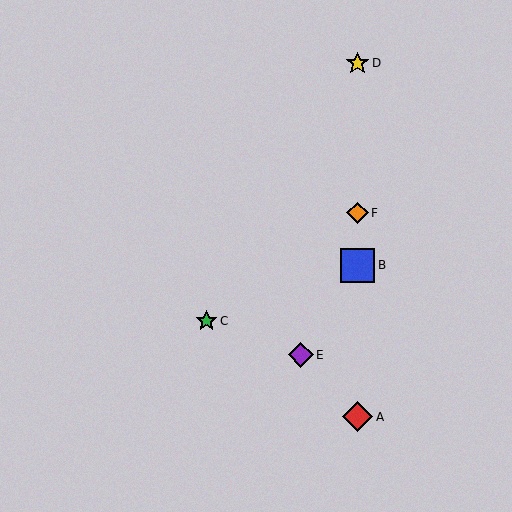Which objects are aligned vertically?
Objects A, B, D, F are aligned vertically.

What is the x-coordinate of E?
Object E is at x≈301.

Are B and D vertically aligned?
Yes, both are at x≈358.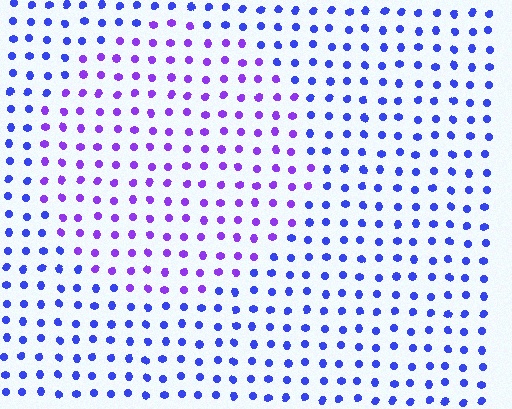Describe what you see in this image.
The image is filled with small blue elements in a uniform arrangement. A circle-shaped region is visible where the elements are tinted to a slightly different hue, forming a subtle color boundary.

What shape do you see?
I see a circle.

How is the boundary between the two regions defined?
The boundary is defined purely by a slight shift in hue (about 36 degrees). Spacing, size, and orientation are identical on both sides.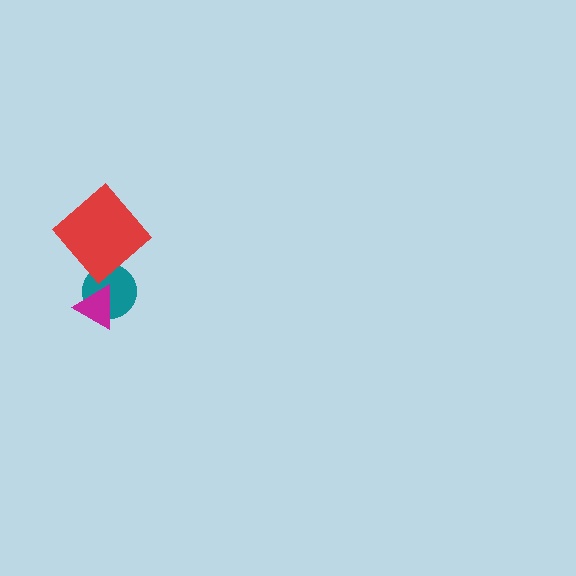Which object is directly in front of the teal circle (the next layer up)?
The magenta triangle is directly in front of the teal circle.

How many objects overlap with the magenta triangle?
1 object overlaps with the magenta triangle.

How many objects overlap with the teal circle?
2 objects overlap with the teal circle.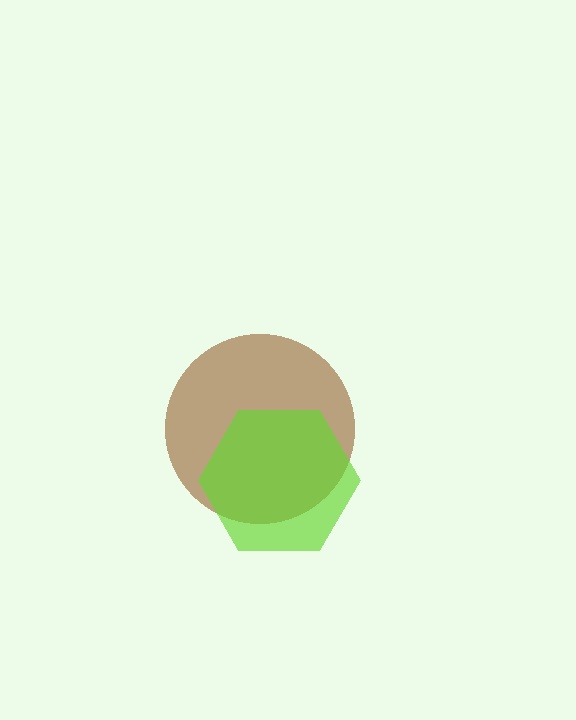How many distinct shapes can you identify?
There are 2 distinct shapes: a brown circle, a lime hexagon.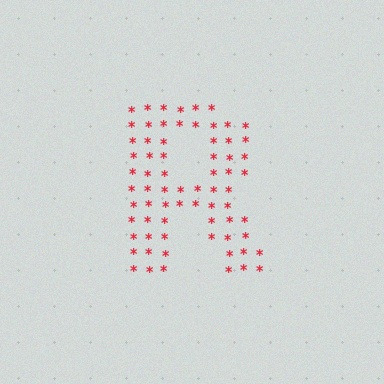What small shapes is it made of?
It is made of small asterisks.